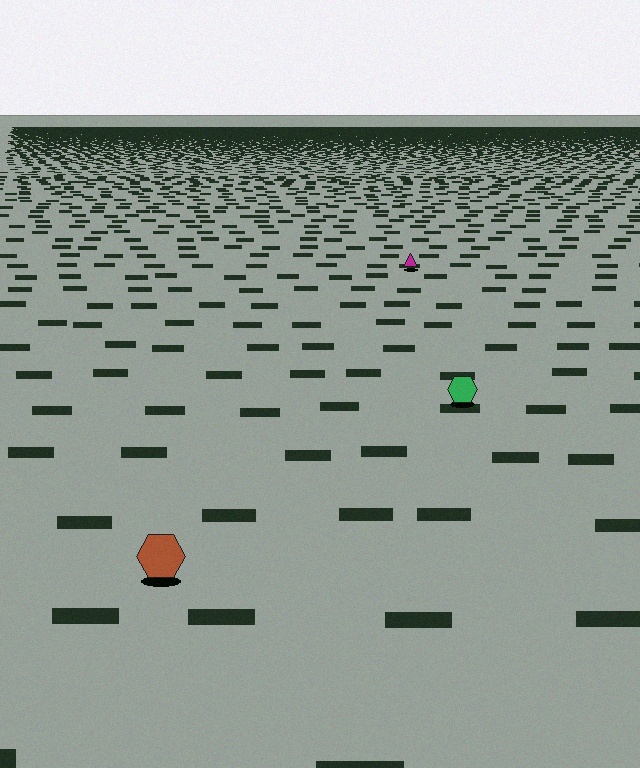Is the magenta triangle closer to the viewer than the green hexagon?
No. The green hexagon is closer — you can tell from the texture gradient: the ground texture is coarser near it.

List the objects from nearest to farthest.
From nearest to farthest: the brown hexagon, the green hexagon, the magenta triangle.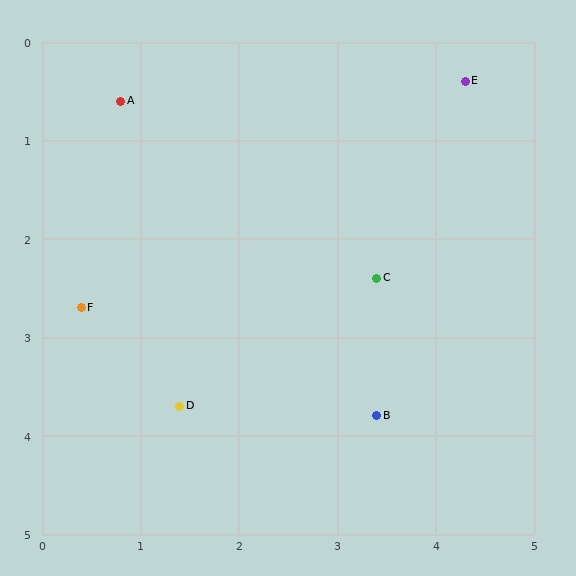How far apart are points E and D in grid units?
Points E and D are about 4.4 grid units apart.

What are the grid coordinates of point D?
Point D is at approximately (1.4, 3.7).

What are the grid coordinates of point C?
Point C is at approximately (3.4, 2.4).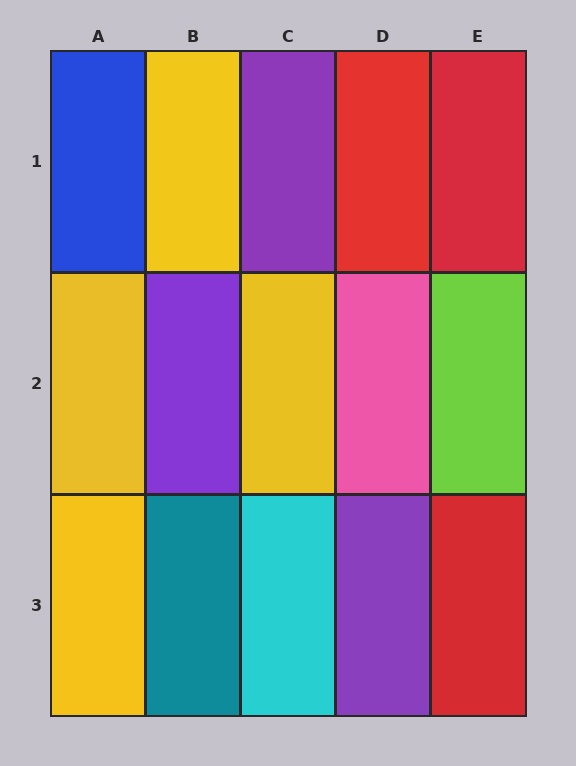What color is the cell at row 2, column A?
Yellow.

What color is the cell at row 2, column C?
Yellow.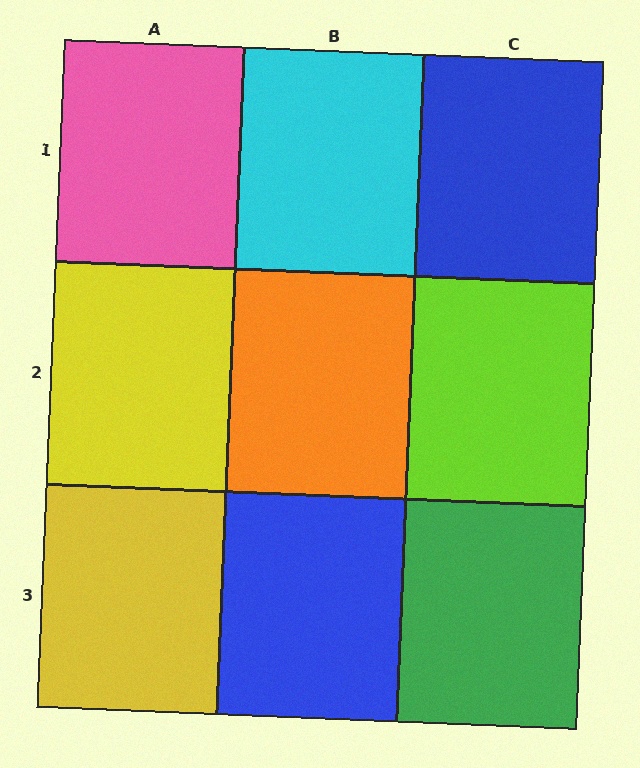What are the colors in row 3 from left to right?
Yellow, blue, green.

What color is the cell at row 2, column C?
Lime.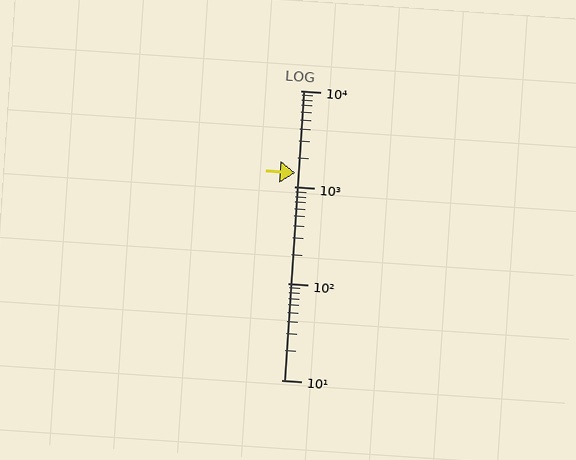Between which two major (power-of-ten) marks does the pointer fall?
The pointer is between 1000 and 10000.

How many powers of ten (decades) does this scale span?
The scale spans 3 decades, from 10 to 10000.